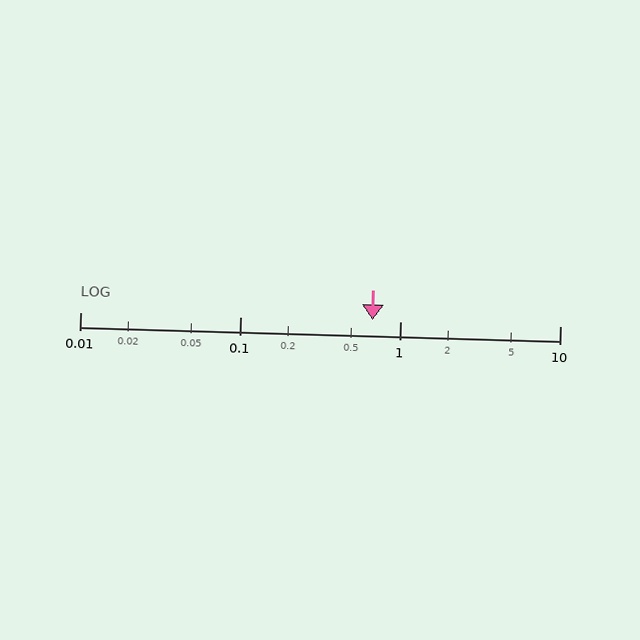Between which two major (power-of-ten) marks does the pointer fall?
The pointer is between 0.1 and 1.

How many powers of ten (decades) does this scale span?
The scale spans 3 decades, from 0.01 to 10.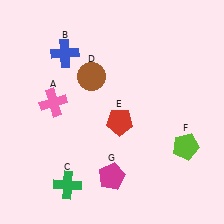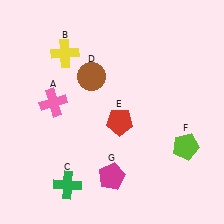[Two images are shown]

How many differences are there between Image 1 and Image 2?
There is 1 difference between the two images.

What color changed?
The cross (B) changed from blue in Image 1 to yellow in Image 2.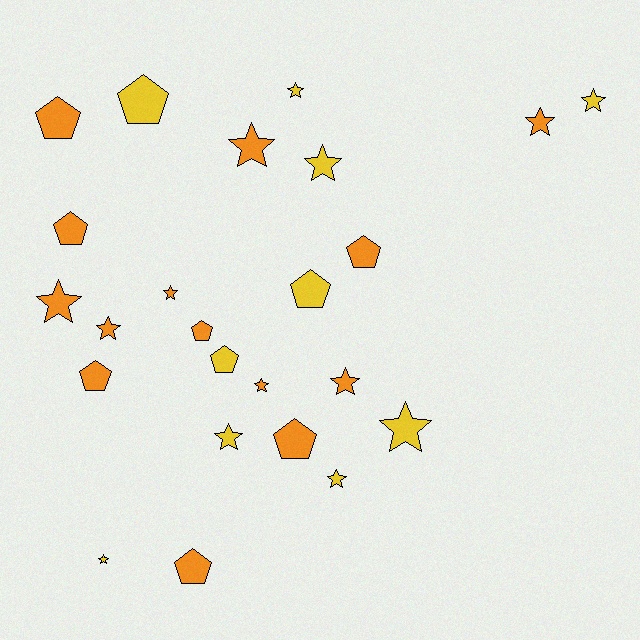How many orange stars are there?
There are 7 orange stars.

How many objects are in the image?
There are 24 objects.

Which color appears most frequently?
Orange, with 14 objects.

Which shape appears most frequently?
Star, with 14 objects.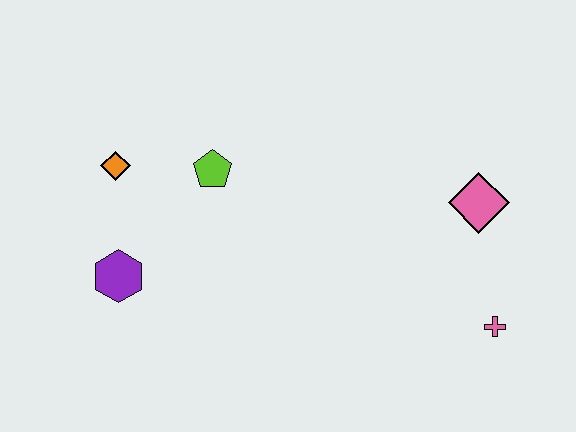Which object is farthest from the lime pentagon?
The pink cross is farthest from the lime pentagon.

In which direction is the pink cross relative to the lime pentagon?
The pink cross is to the right of the lime pentagon.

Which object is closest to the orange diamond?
The lime pentagon is closest to the orange diamond.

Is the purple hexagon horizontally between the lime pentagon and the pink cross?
No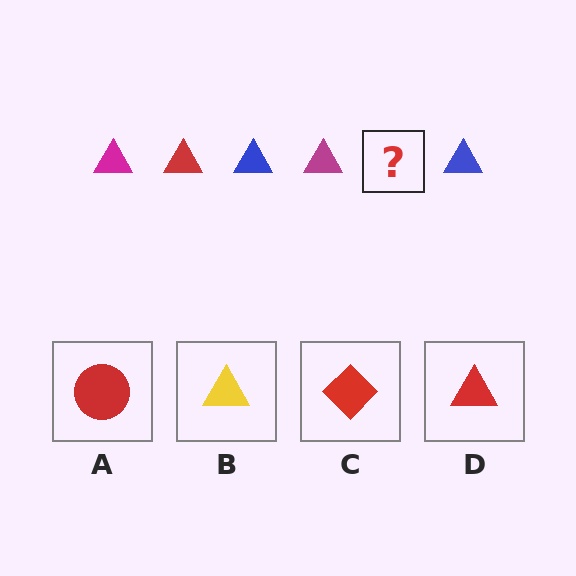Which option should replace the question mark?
Option D.